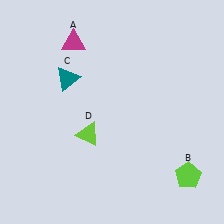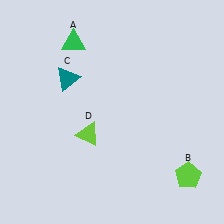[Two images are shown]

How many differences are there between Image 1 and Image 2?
There is 1 difference between the two images.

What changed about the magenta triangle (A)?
In Image 1, A is magenta. In Image 2, it changed to green.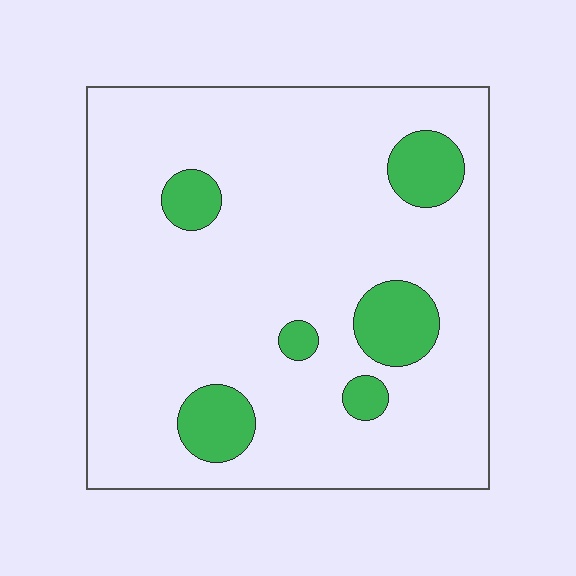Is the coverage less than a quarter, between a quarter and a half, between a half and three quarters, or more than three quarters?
Less than a quarter.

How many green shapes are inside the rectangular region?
6.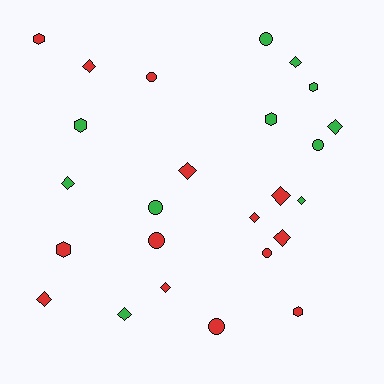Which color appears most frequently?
Red, with 14 objects.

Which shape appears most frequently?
Diamond, with 12 objects.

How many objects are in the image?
There are 25 objects.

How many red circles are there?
There are 4 red circles.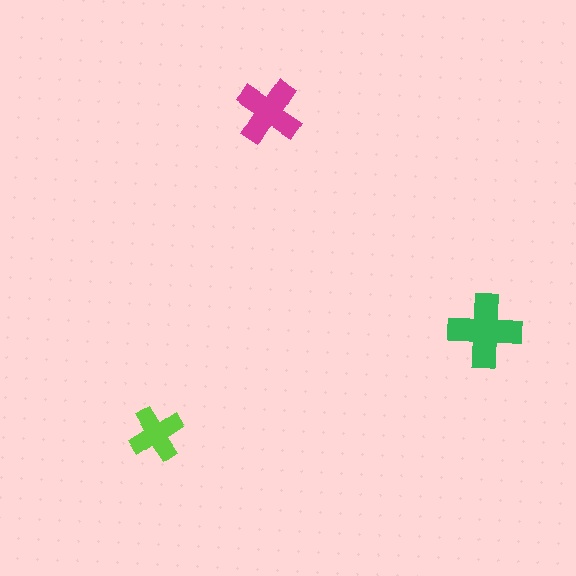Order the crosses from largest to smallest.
the green one, the magenta one, the lime one.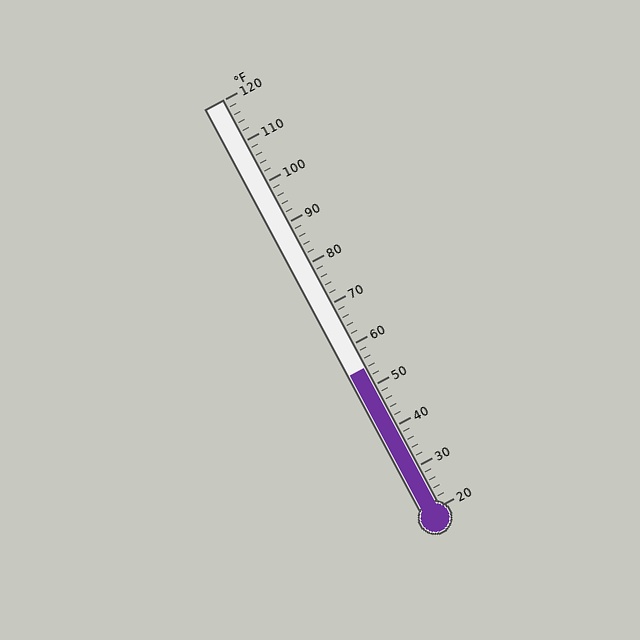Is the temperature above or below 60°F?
The temperature is below 60°F.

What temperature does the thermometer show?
The thermometer shows approximately 54°F.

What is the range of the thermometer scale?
The thermometer scale ranges from 20°F to 120°F.